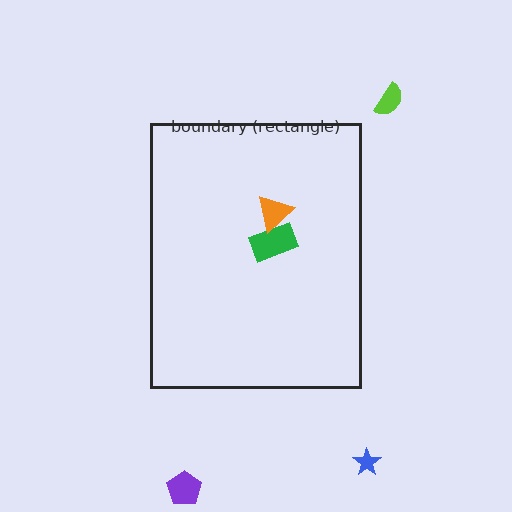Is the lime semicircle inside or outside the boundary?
Outside.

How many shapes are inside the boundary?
2 inside, 3 outside.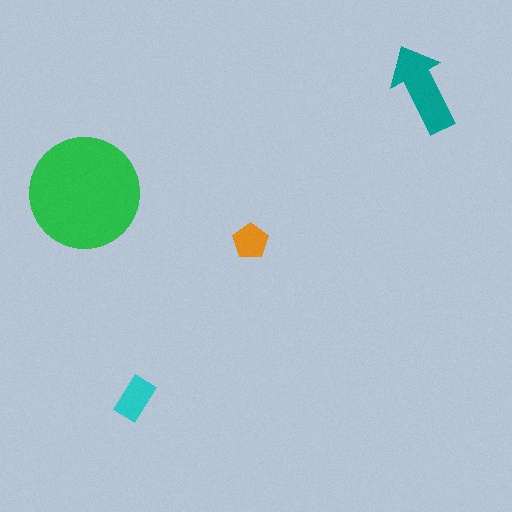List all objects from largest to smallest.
The green circle, the teal arrow, the cyan rectangle, the orange pentagon.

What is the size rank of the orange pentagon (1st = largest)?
4th.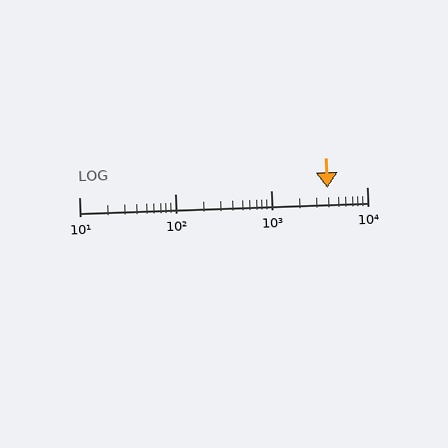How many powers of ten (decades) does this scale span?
The scale spans 3 decades, from 10 to 10000.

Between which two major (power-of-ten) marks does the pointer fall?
The pointer is between 1000 and 10000.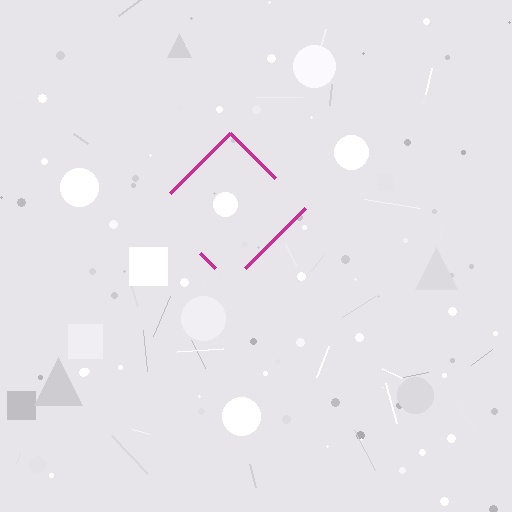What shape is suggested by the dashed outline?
The dashed outline suggests a diamond.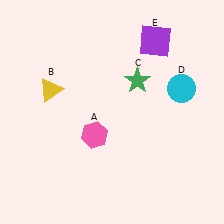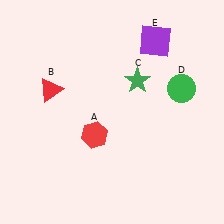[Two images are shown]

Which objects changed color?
A changed from pink to red. B changed from yellow to red. D changed from cyan to green.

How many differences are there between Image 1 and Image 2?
There are 3 differences between the two images.